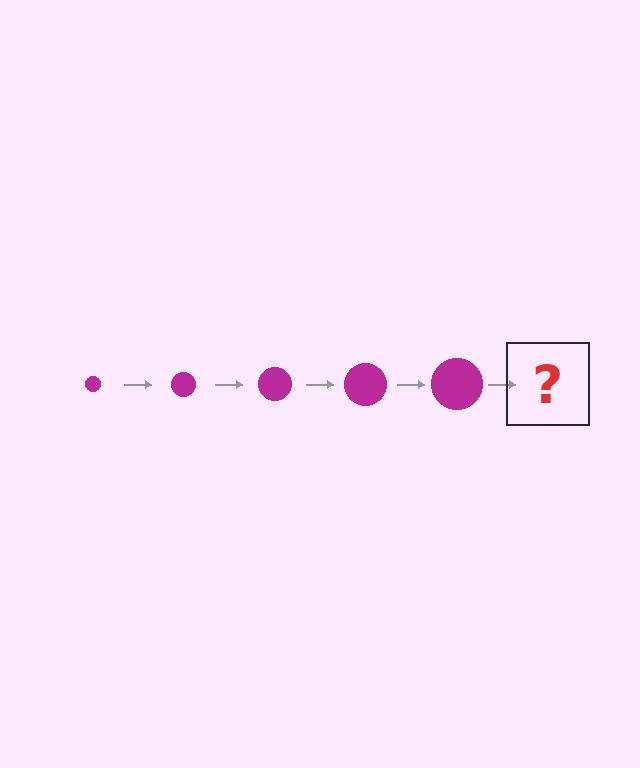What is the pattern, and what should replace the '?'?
The pattern is that the circle gets progressively larger each step. The '?' should be a magenta circle, larger than the previous one.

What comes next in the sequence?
The next element should be a magenta circle, larger than the previous one.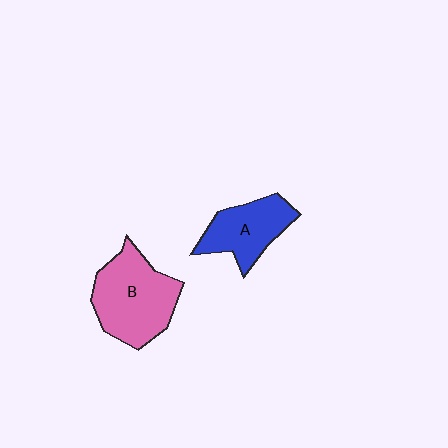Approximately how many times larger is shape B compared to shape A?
Approximately 1.4 times.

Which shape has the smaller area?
Shape A (blue).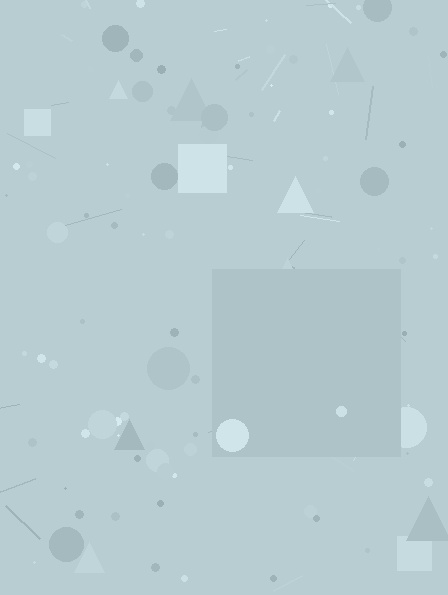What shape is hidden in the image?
A square is hidden in the image.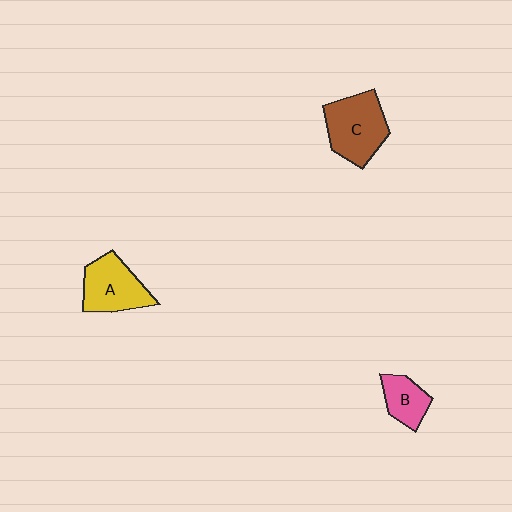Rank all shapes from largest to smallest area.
From largest to smallest: C (brown), A (yellow), B (pink).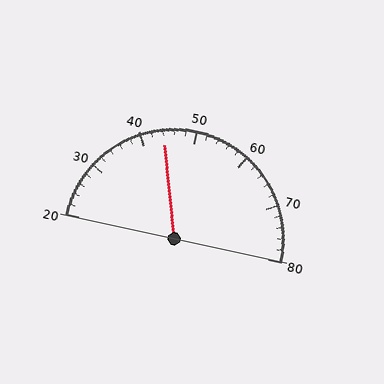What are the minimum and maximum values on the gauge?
The gauge ranges from 20 to 80.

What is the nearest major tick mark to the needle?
The nearest major tick mark is 40.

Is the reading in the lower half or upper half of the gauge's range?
The reading is in the lower half of the range (20 to 80).